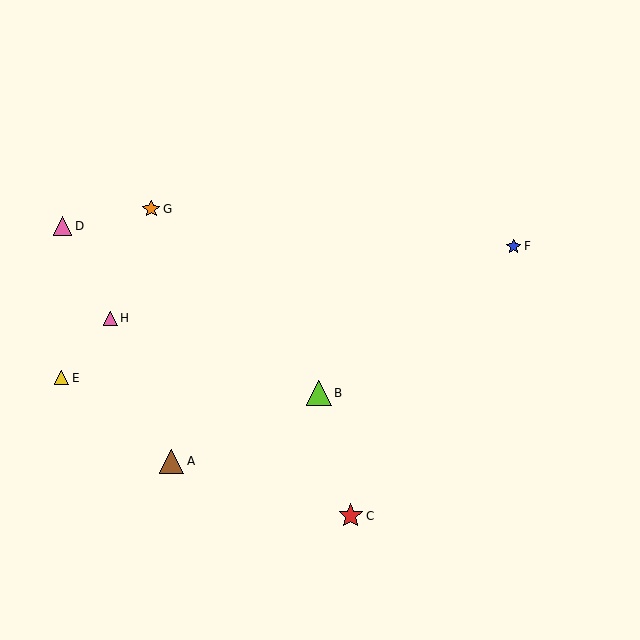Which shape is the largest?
The lime triangle (labeled B) is the largest.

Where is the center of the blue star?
The center of the blue star is at (513, 246).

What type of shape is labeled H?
Shape H is a pink triangle.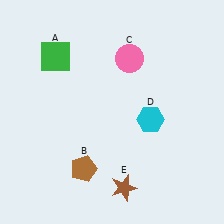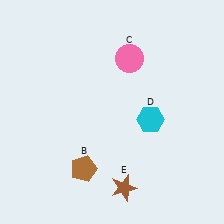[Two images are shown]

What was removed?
The green square (A) was removed in Image 2.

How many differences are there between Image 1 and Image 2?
There is 1 difference between the two images.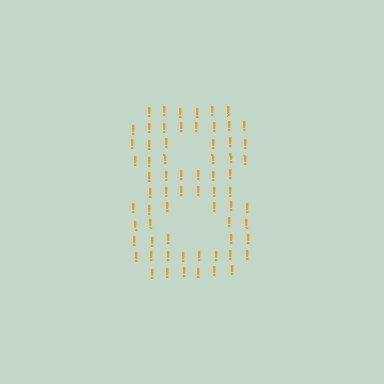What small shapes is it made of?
It is made of small exclamation marks.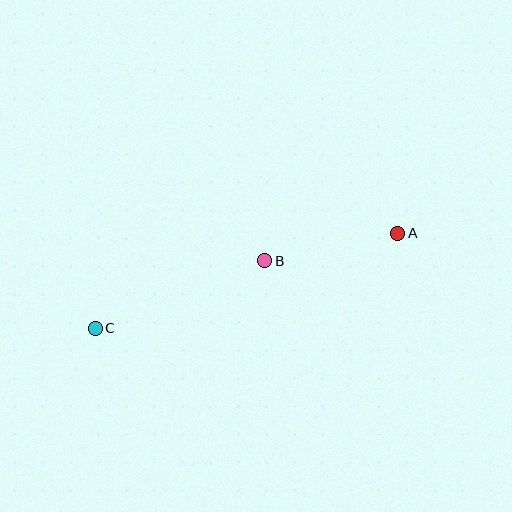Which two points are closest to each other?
Points A and B are closest to each other.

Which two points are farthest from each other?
Points A and C are farthest from each other.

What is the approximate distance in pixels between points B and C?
The distance between B and C is approximately 183 pixels.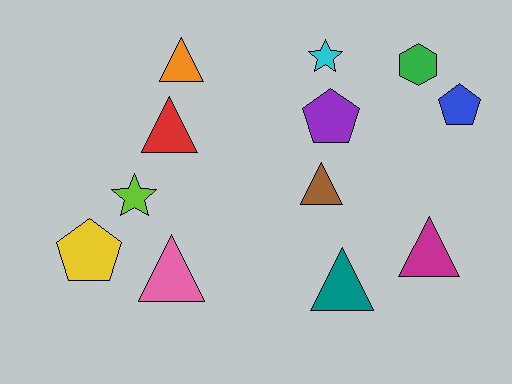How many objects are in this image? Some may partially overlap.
There are 12 objects.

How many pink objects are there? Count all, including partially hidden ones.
There is 1 pink object.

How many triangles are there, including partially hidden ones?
There are 6 triangles.